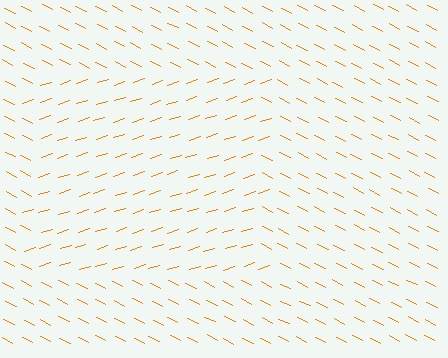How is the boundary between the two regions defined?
The boundary is defined purely by a change in line orientation (approximately 45 degrees difference). All lines are the same color and thickness.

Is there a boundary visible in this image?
Yes, there is a texture boundary formed by a change in line orientation.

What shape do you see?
I see a rectangle.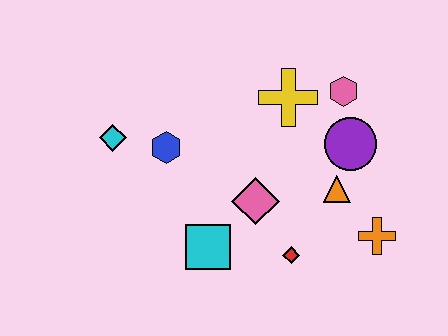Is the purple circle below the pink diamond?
No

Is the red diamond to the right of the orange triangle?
No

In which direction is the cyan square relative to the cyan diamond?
The cyan square is below the cyan diamond.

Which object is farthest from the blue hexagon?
The orange cross is farthest from the blue hexagon.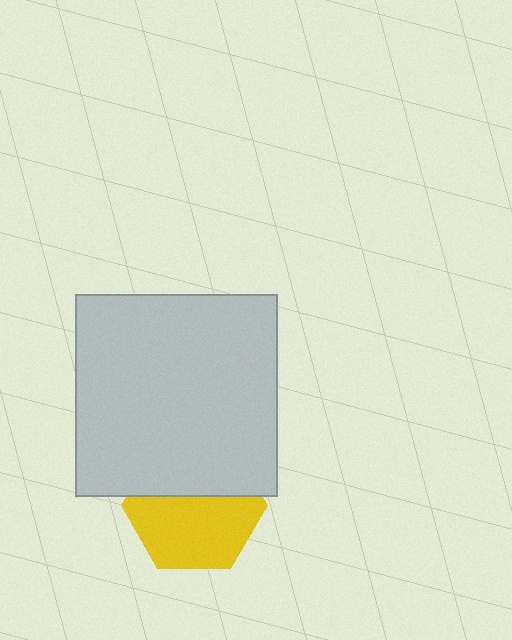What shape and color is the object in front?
The object in front is a light gray square.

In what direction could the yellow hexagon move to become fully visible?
The yellow hexagon could move down. That would shift it out from behind the light gray square entirely.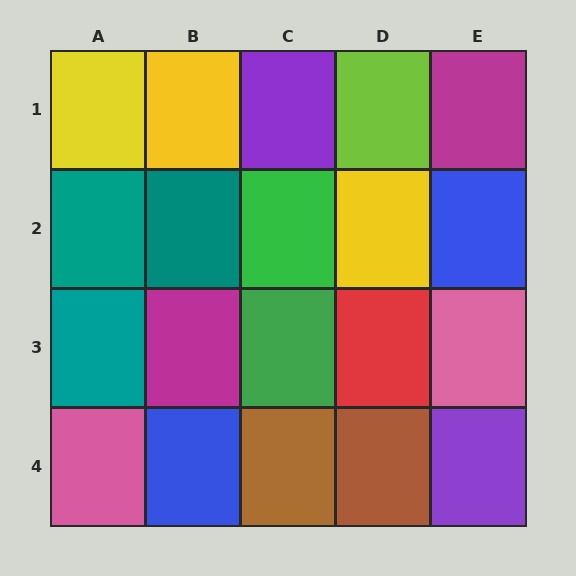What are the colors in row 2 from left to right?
Teal, teal, green, yellow, blue.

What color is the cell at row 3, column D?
Red.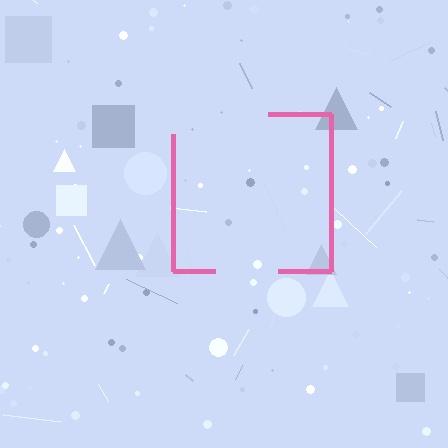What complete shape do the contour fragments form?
The contour fragments form a square.